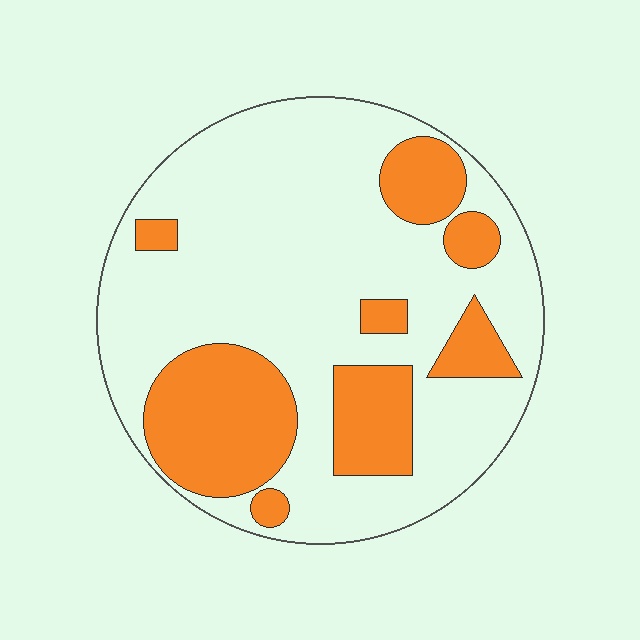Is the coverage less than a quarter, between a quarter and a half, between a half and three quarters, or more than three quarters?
Between a quarter and a half.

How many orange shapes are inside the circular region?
8.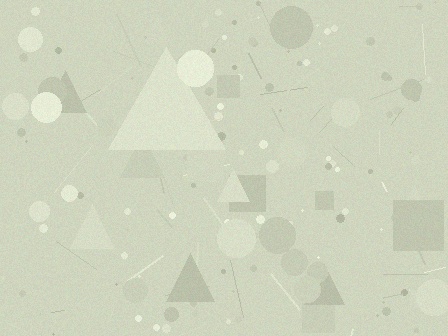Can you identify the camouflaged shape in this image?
The camouflaged shape is a triangle.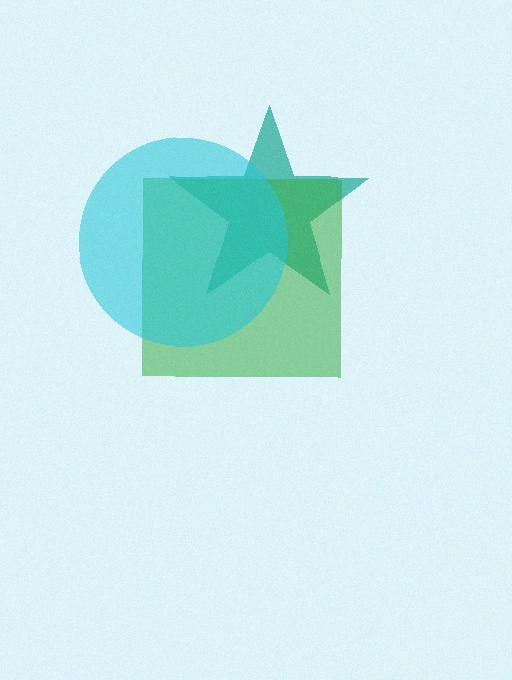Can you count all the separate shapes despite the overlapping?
Yes, there are 3 separate shapes.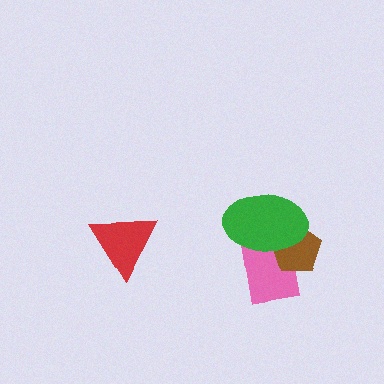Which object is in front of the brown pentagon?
The green ellipse is in front of the brown pentagon.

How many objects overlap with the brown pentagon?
2 objects overlap with the brown pentagon.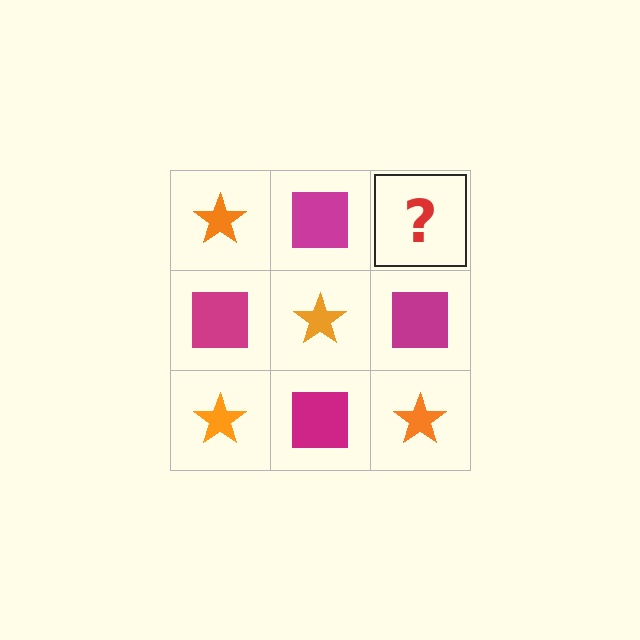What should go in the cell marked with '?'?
The missing cell should contain an orange star.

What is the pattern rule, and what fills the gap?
The rule is that it alternates orange star and magenta square in a checkerboard pattern. The gap should be filled with an orange star.